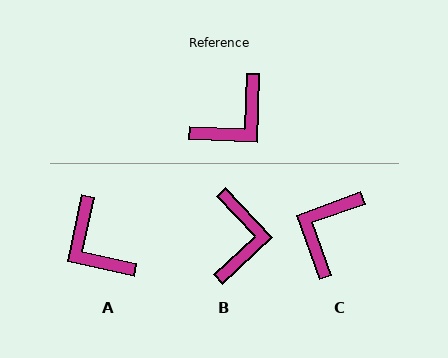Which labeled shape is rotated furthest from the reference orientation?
C, about 159 degrees away.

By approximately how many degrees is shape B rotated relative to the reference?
Approximately 45 degrees counter-clockwise.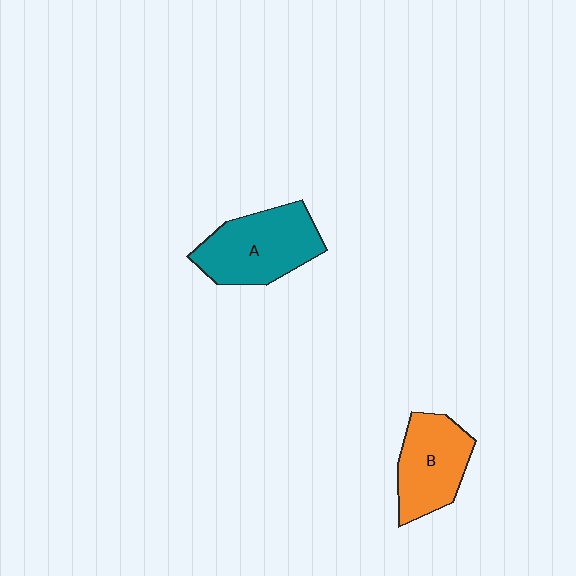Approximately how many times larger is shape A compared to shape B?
Approximately 1.2 times.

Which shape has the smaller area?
Shape B (orange).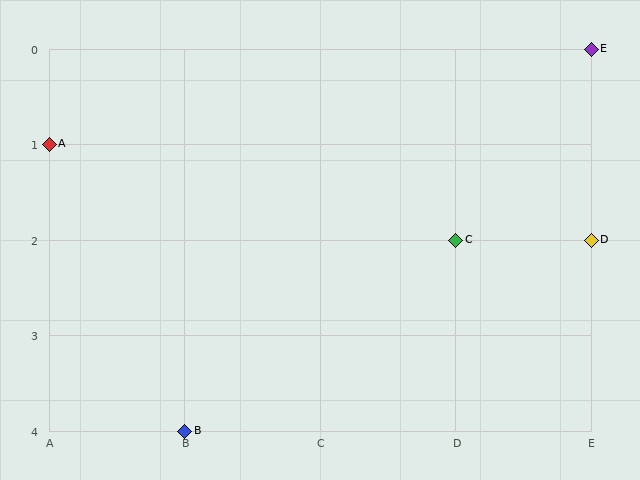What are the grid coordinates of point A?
Point A is at grid coordinates (A, 1).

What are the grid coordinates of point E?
Point E is at grid coordinates (E, 0).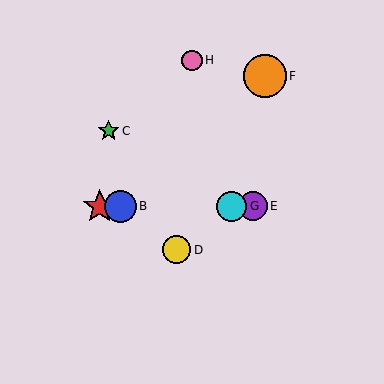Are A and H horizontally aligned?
No, A is at y≈206 and H is at y≈60.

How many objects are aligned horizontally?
4 objects (A, B, E, G) are aligned horizontally.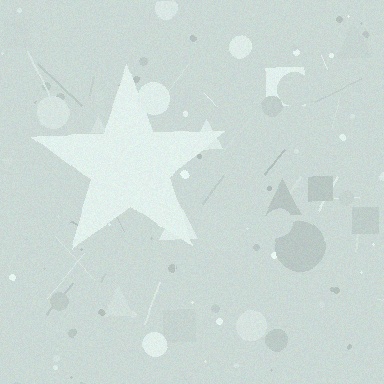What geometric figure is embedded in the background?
A star is embedded in the background.